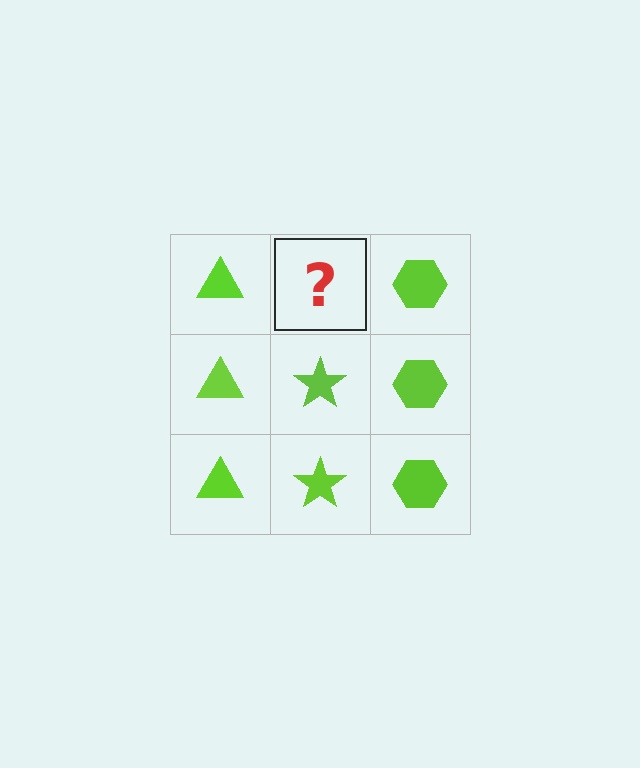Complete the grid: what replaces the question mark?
The question mark should be replaced with a lime star.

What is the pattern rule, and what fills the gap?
The rule is that each column has a consistent shape. The gap should be filled with a lime star.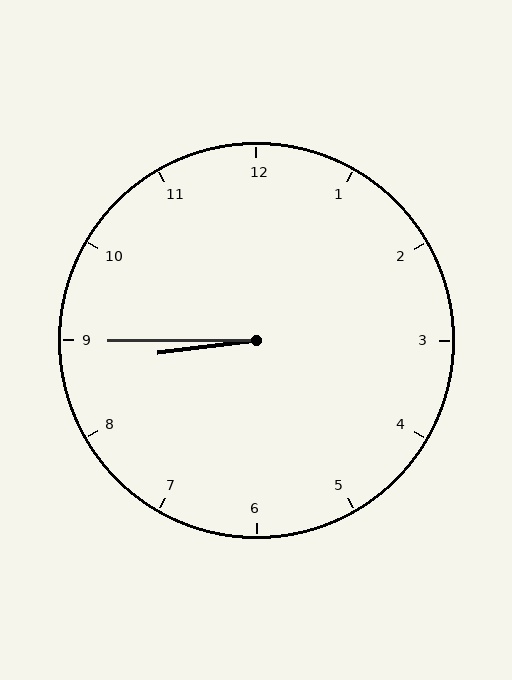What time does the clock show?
8:45.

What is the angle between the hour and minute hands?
Approximately 8 degrees.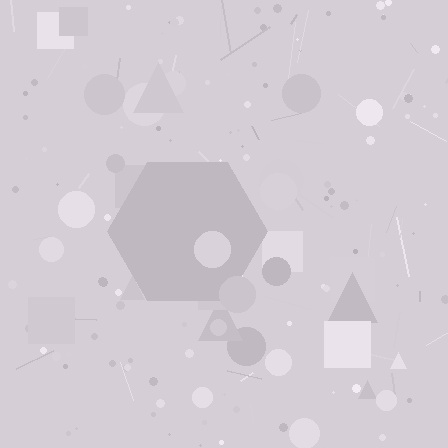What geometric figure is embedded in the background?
A hexagon is embedded in the background.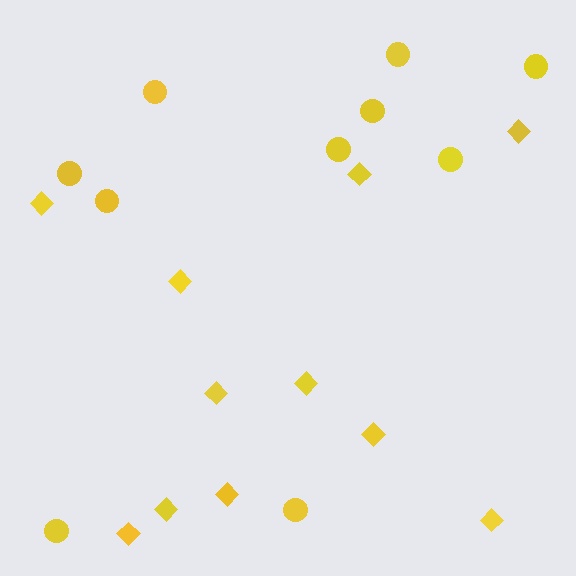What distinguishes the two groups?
There are 2 groups: one group of diamonds (11) and one group of circles (10).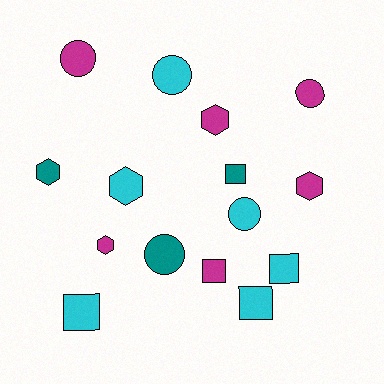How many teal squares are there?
There is 1 teal square.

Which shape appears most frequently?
Square, with 5 objects.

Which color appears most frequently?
Magenta, with 6 objects.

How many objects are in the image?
There are 15 objects.